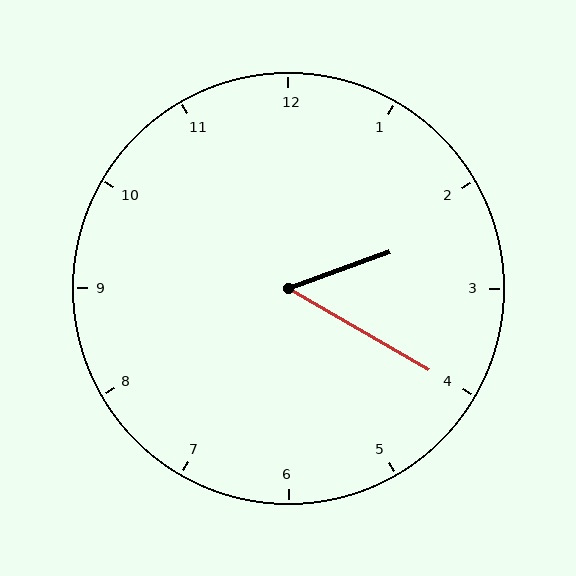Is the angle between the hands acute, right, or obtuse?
It is acute.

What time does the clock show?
2:20.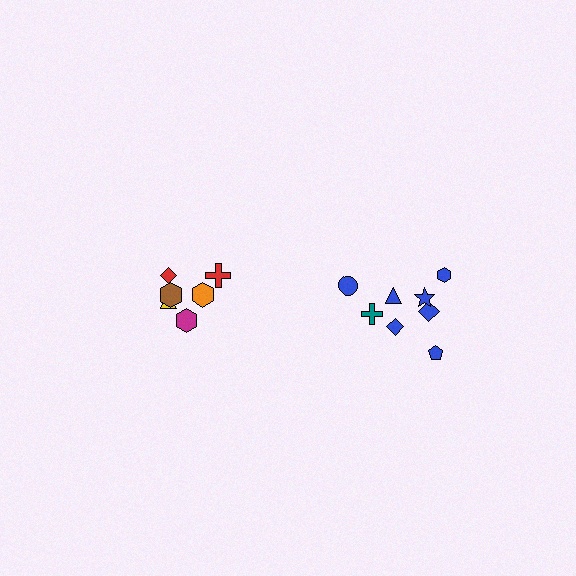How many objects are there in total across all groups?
There are 14 objects.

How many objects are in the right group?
There are 8 objects.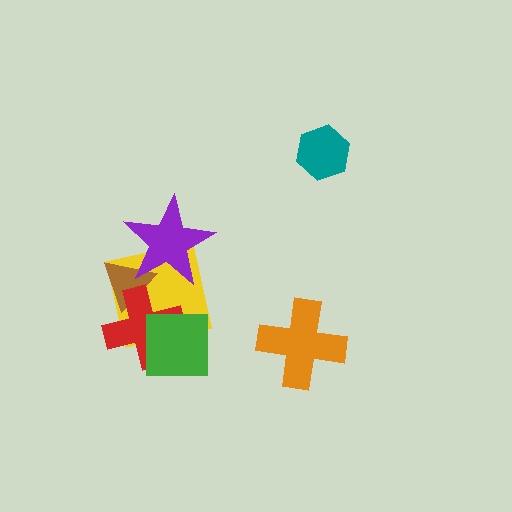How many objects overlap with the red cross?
3 objects overlap with the red cross.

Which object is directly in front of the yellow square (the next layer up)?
The brown triangle is directly in front of the yellow square.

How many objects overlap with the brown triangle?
3 objects overlap with the brown triangle.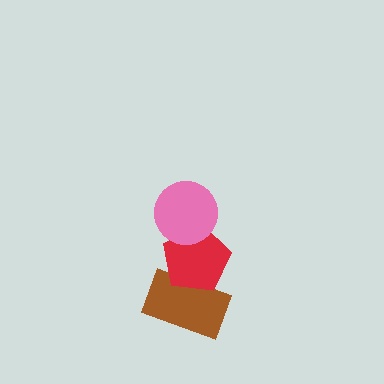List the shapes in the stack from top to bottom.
From top to bottom: the pink circle, the red pentagon, the brown rectangle.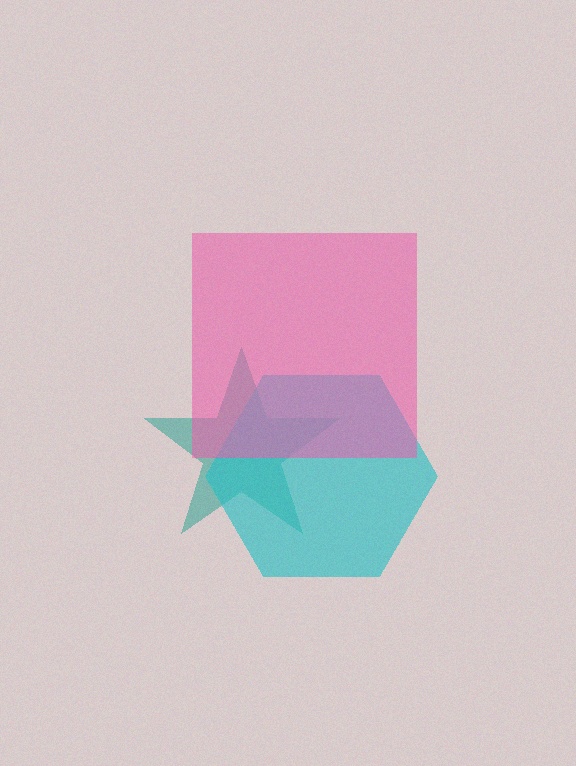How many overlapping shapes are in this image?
There are 3 overlapping shapes in the image.